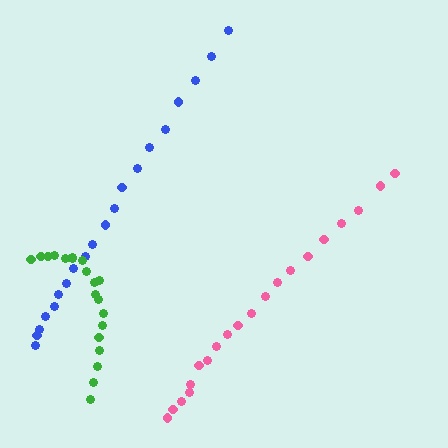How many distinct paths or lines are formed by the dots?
There are 3 distinct paths.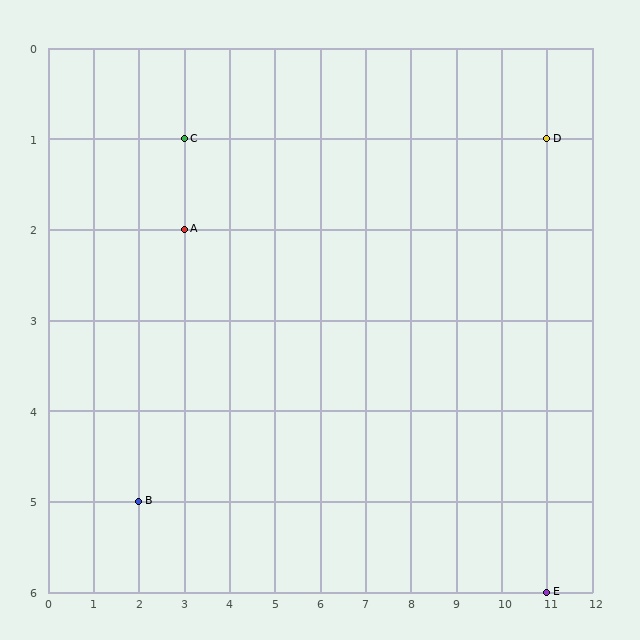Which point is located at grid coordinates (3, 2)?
Point A is at (3, 2).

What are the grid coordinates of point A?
Point A is at grid coordinates (3, 2).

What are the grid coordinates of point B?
Point B is at grid coordinates (2, 5).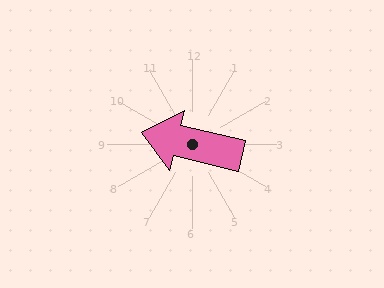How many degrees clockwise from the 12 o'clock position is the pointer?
Approximately 283 degrees.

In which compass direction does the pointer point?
West.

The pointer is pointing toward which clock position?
Roughly 9 o'clock.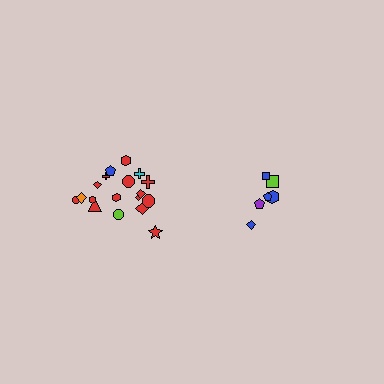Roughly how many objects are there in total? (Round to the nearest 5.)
Roughly 25 objects in total.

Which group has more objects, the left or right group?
The left group.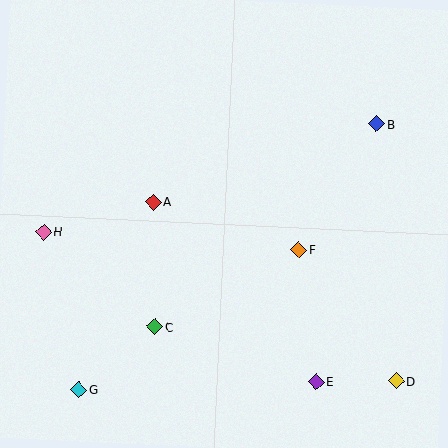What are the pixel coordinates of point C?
Point C is at (155, 327).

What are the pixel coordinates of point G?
Point G is at (79, 390).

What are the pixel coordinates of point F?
Point F is at (299, 250).